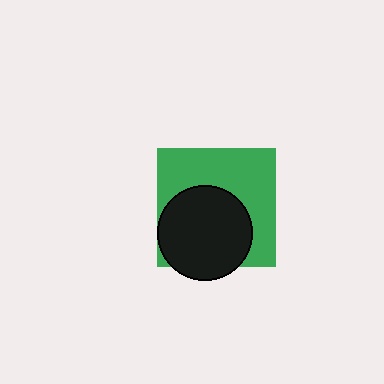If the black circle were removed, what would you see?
You would see the complete green square.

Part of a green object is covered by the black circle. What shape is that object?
It is a square.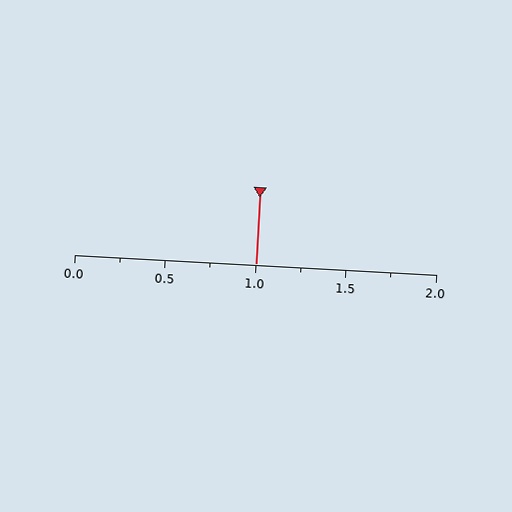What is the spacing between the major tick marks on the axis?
The major ticks are spaced 0.5 apart.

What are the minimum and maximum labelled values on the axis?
The axis runs from 0.0 to 2.0.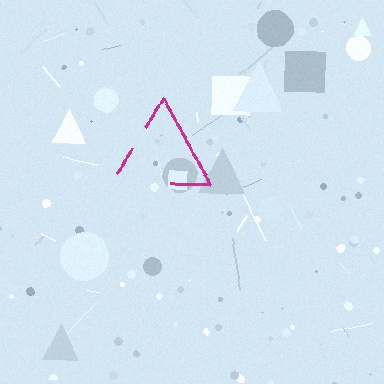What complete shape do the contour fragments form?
The contour fragments form a triangle.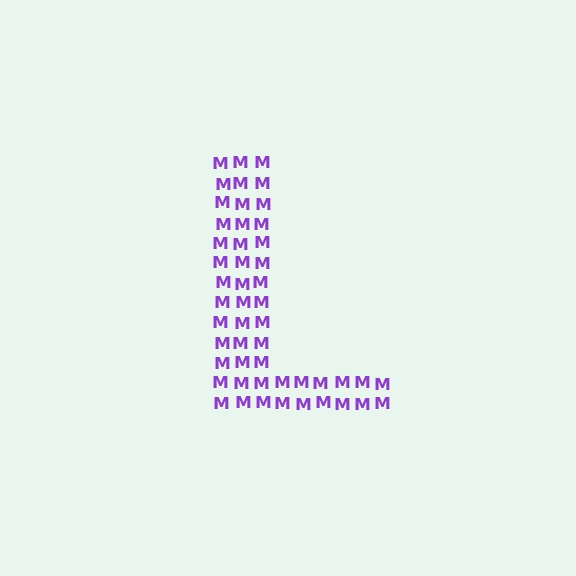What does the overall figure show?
The overall figure shows the letter L.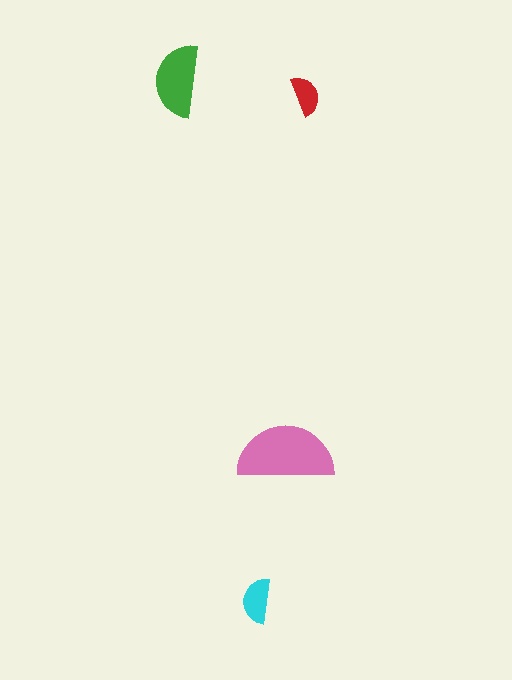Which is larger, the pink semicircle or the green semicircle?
The pink one.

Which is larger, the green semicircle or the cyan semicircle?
The green one.